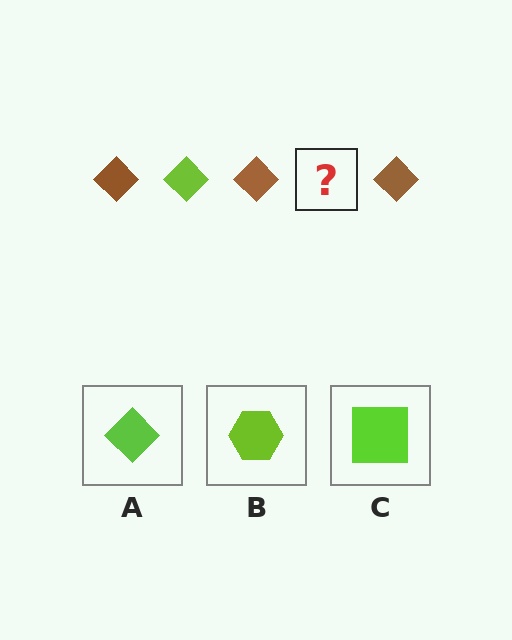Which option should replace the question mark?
Option A.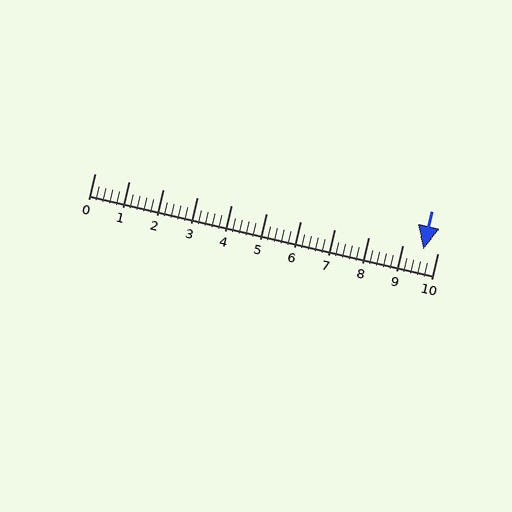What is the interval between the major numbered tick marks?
The major tick marks are spaced 1 units apart.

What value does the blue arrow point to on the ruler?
The blue arrow points to approximately 9.6.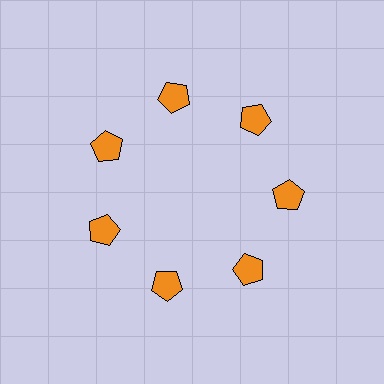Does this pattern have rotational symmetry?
Yes, this pattern has 7-fold rotational symmetry. It looks the same after rotating 51 degrees around the center.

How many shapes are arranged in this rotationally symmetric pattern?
There are 7 shapes, arranged in 7 groups of 1.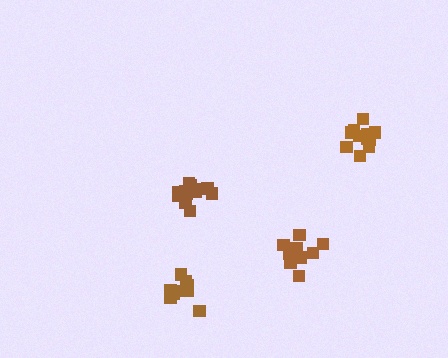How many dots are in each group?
Group 1: 9 dots, Group 2: 11 dots, Group 3: 11 dots, Group 4: 13 dots (44 total).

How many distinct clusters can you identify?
There are 4 distinct clusters.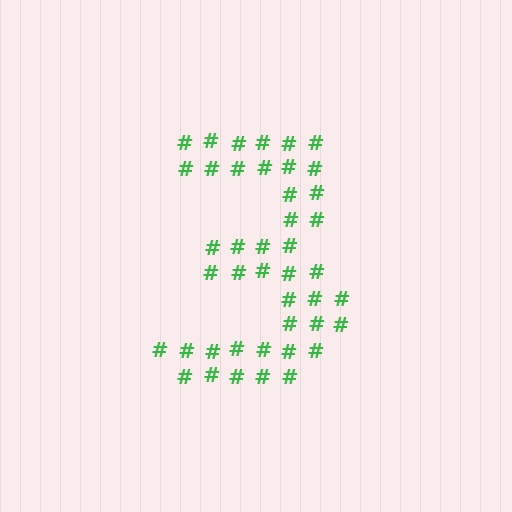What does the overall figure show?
The overall figure shows the digit 3.